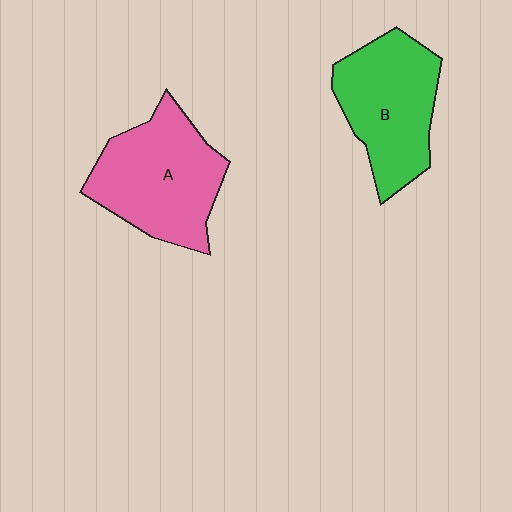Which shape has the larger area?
Shape A (pink).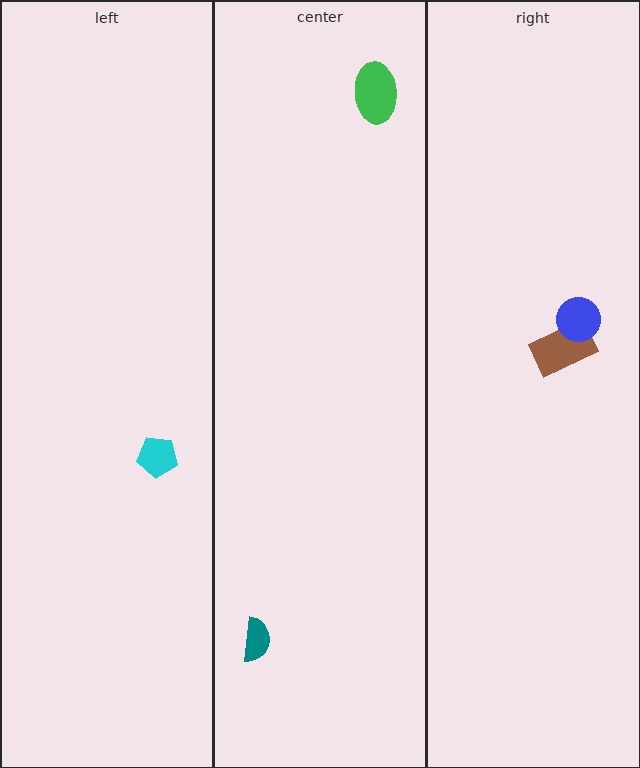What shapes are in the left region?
The cyan pentagon.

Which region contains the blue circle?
The right region.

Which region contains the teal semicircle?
The center region.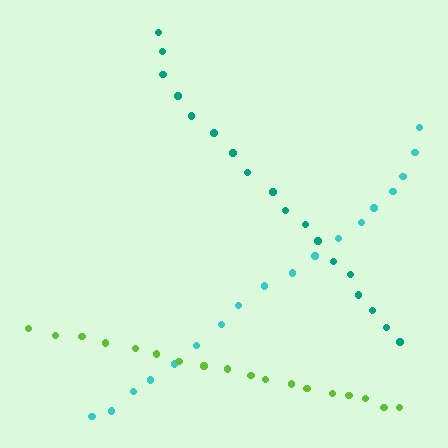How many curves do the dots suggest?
There are 3 distinct paths.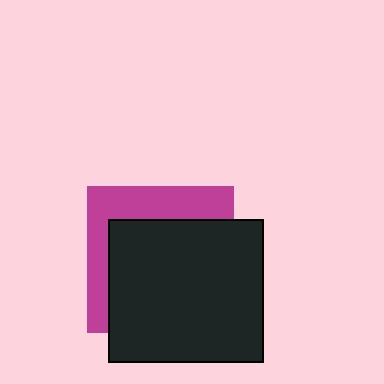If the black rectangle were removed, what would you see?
You would see the complete magenta square.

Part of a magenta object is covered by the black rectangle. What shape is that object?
It is a square.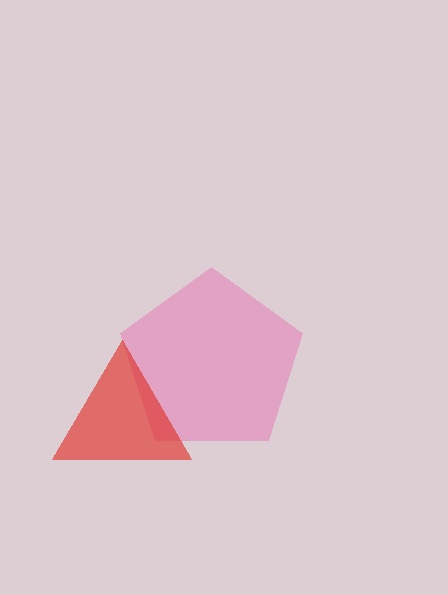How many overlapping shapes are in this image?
There are 2 overlapping shapes in the image.